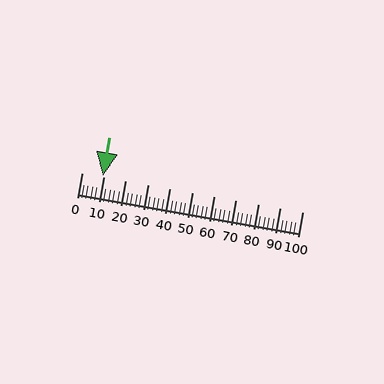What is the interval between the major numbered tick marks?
The major tick marks are spaced 10 units apart.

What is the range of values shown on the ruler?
The ruler shows values from 0 to 100.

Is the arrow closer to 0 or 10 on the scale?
The arrow is closer to 10.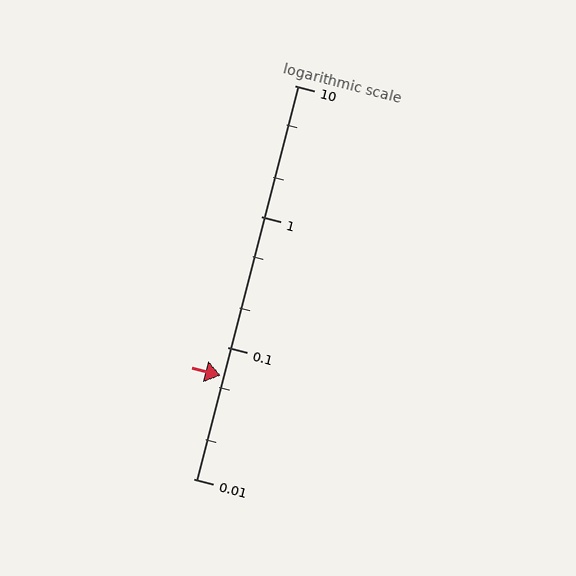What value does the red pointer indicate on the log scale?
The pointer indicates approximately 0.061.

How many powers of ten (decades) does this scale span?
The scale spans 3 decades, from 0.01 to 10.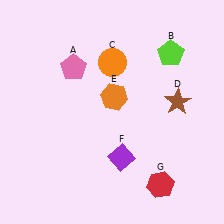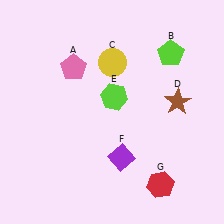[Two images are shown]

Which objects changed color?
C changed from orange to yellow. E changed from orange to lime.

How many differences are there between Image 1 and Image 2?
There are 2 differences between the two images.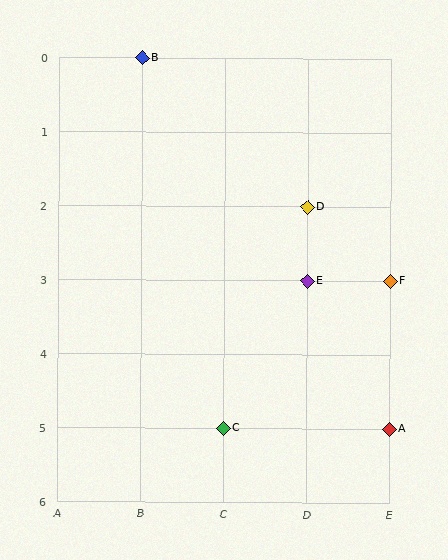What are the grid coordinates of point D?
Point D is at grid coordinates (D, 2).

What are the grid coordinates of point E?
Point E is at grid coordinates (D, 3).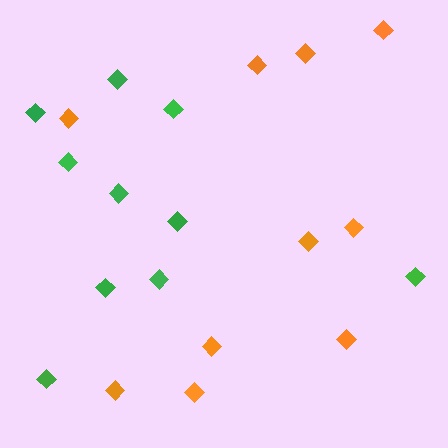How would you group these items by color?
There are 2 groups: one group of orange diamonds (10) and one group of green diamonds (10).